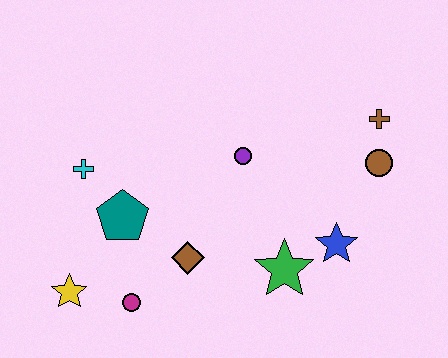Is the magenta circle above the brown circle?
No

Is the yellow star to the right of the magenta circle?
No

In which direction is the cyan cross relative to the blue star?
The cyan cross is to the left of the blue star.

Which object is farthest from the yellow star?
The brown cross is farthest from the yellow star.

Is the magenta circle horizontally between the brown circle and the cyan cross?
Yes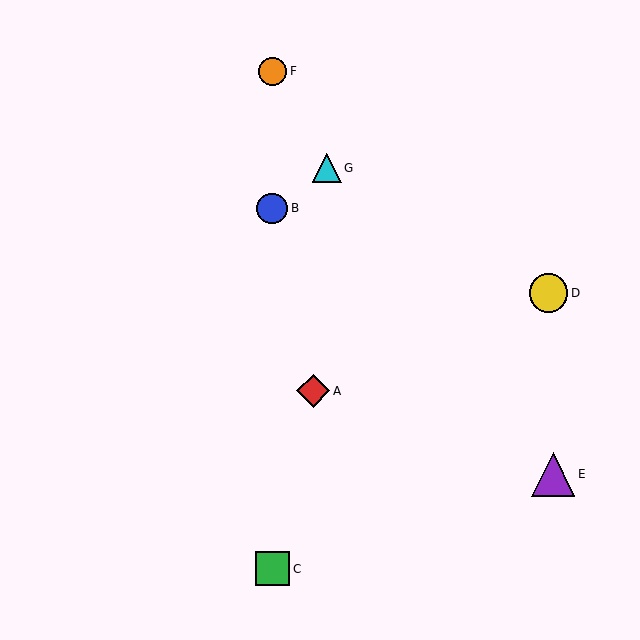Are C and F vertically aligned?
Yes, both are at x≈272.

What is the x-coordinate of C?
Object C is at x≈272.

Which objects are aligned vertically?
Objects B, C, F are aligned vertically.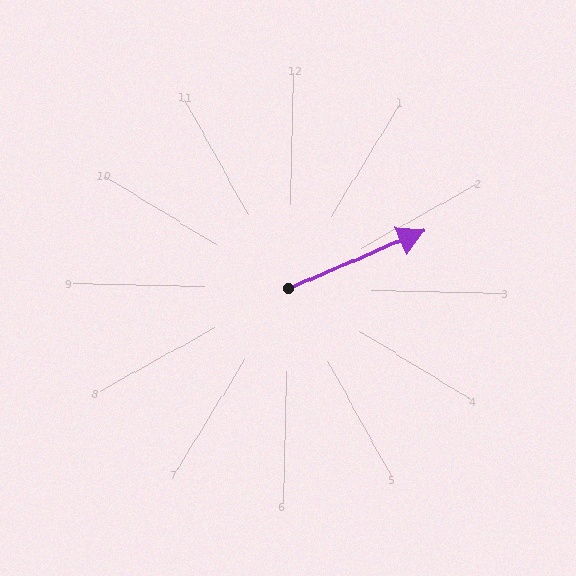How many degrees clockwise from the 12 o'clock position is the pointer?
Approximately 66 degrees.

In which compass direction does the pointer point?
Northeast.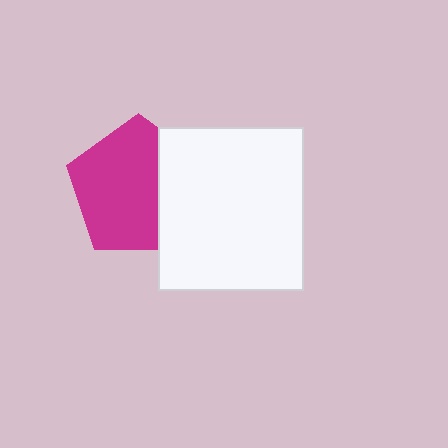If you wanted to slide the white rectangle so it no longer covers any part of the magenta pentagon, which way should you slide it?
Slide it right — that is the most direct way to separate the two shapes.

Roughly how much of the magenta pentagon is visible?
Most of it is visible (roughly 68%).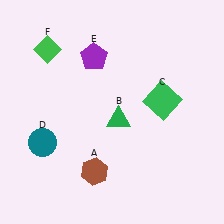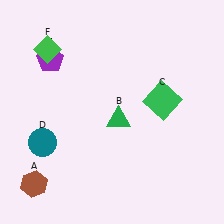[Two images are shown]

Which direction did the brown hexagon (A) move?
The brown hexagon (A) moved left.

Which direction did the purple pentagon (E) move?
The purple pentagon (E) moved left.